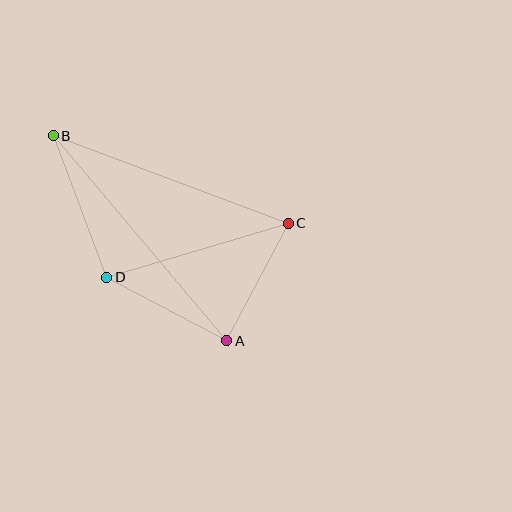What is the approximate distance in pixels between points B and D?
The distance between B and D is approximately 151 pixels.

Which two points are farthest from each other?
Points A and B are farthest from each other.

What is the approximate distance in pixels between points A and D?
The distance between A and D is approximately 136 pixels.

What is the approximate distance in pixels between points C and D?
The distance between C and D is approximately 189 pixels.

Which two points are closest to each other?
Points A and C are closest to each other.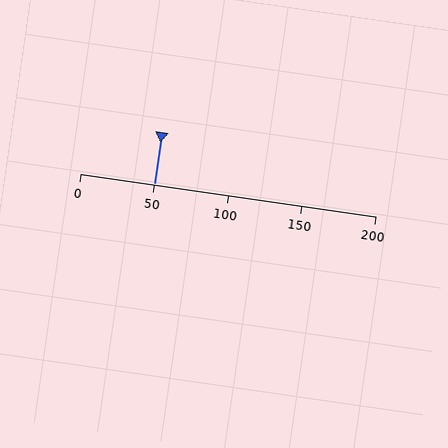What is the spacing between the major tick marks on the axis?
The major ticks are spaced 50 apart.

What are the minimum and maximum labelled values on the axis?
The axis runs from 0 to 200.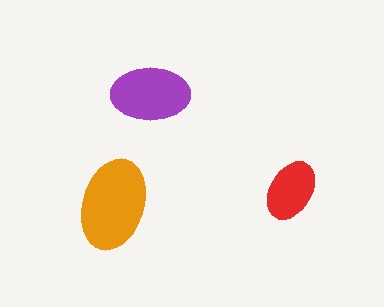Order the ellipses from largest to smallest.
the orange one, the purple one, the red one.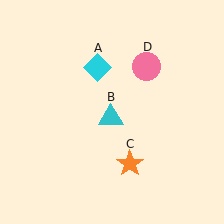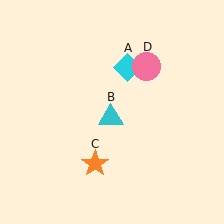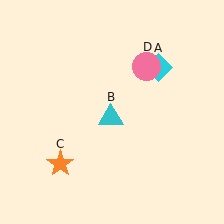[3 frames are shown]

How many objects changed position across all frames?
2 objects changed position: cyan diamond (object A), orange star (object C).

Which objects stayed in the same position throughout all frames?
Cyan triangle (object B) and pink circle (object D) remained stationary.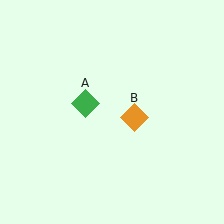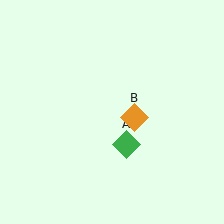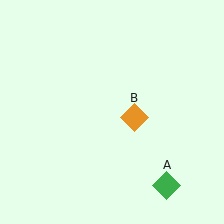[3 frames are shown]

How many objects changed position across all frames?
1 object changed position: green diamond (object A).